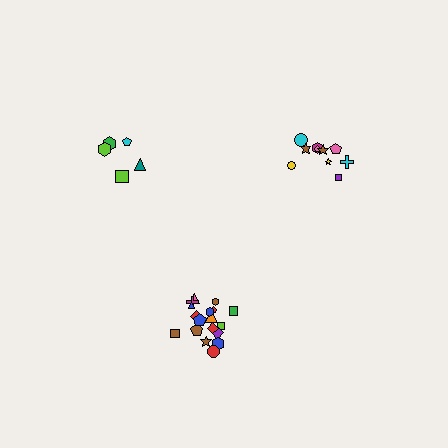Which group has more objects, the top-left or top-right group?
The top-right group.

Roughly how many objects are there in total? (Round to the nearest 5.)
Roughly 35 objects in total.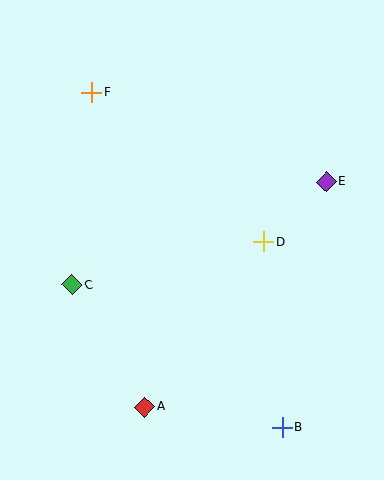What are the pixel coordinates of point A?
Point A is at (145, 407).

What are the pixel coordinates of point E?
Point E is at (326, 182).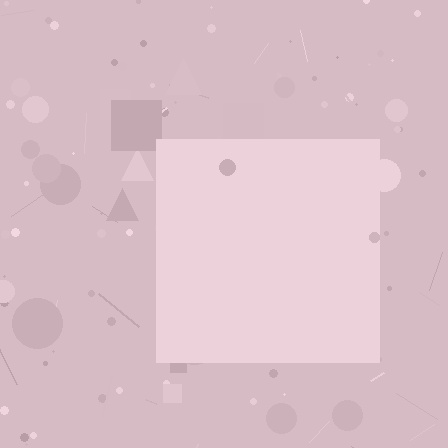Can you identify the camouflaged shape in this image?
The camouflaged shape is a square.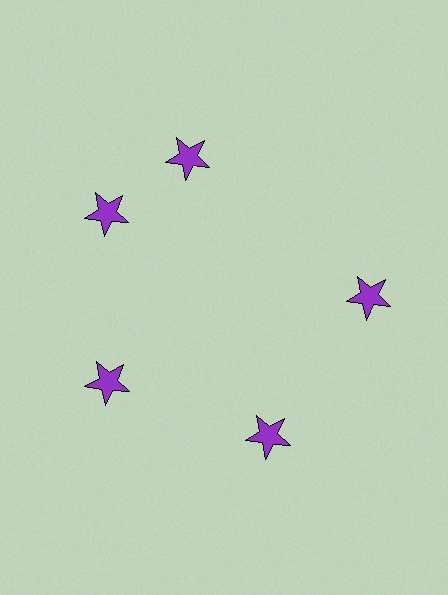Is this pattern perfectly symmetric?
No. The 5 purple stars are arranged in a ring, but one element near the 1 o'clock position is rotated out of alignment along the ring, breaking the 5-fold rotational symmetry.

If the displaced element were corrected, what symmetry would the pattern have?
It would have 5-fold rotational symmetry — the pattern would map onto itself every 72 degrees.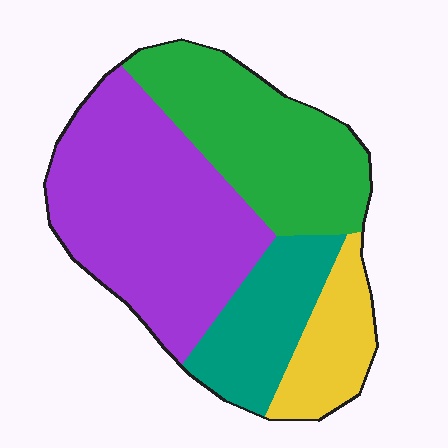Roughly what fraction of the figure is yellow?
Yellow takes up about one eighth (1/8) of the figure.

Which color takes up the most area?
Purple, at roughly 40%.